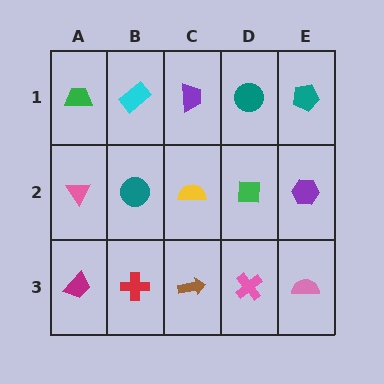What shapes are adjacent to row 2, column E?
A teal pentagon (row 1, column E), a pink semicircle (row 3, column E), a green square (row 2, column D).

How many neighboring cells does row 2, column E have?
3.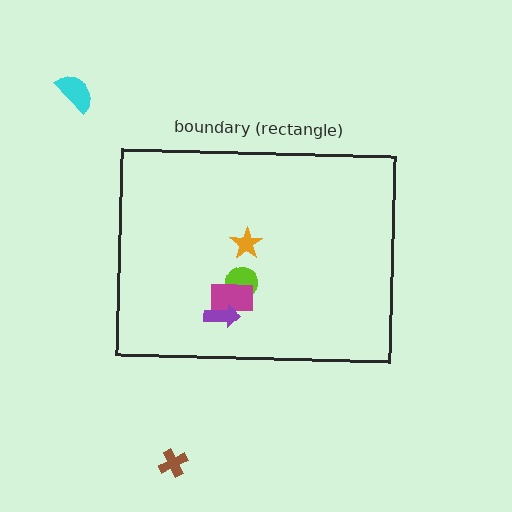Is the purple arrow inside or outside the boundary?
Inside.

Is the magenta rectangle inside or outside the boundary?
Inside.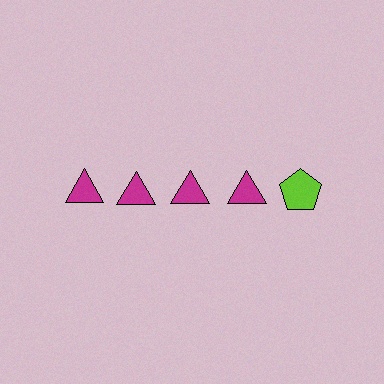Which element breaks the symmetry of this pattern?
The lime pentagon in the top row, rightmost column breaks the symmetry. All other shapes are magenta triangles.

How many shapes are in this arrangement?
There are 5 shapes arranged in a grid pattern.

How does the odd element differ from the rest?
It differs in both color (lime instead of magenta) and shape (pentagon instead of triangle).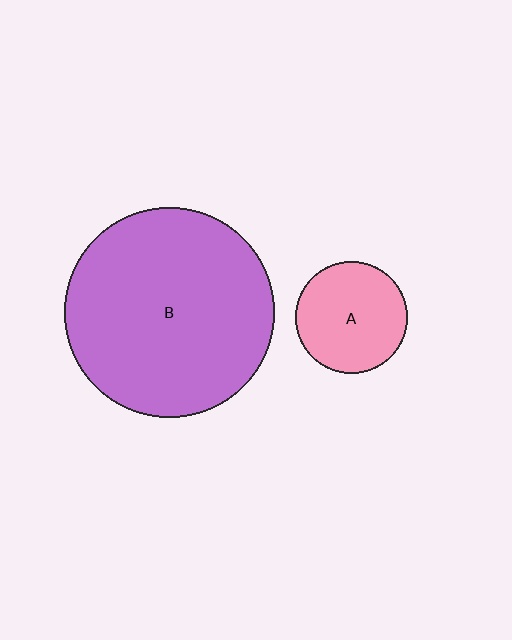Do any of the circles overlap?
No, none of the circles overlap.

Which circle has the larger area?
Circle B (purple).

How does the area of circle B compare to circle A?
Approximately 3.5 times.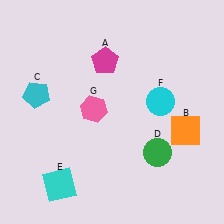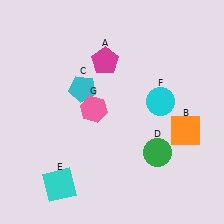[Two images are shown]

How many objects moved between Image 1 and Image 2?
1 object moved between the two images.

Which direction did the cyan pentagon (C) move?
The cyan pentagon (C) moved right.